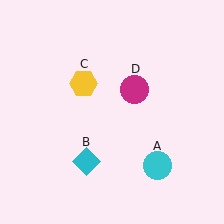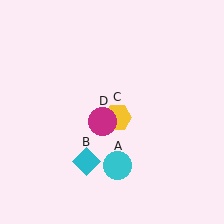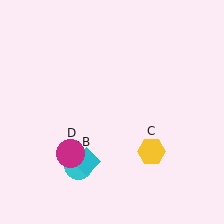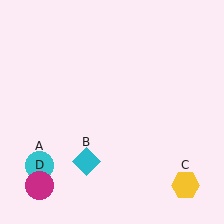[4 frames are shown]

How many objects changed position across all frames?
3 objects changed position: cyan circle (object A), yellow hexagon (object C), magenta circle (object D).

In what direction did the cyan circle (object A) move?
The cyan circle (object A) moved left.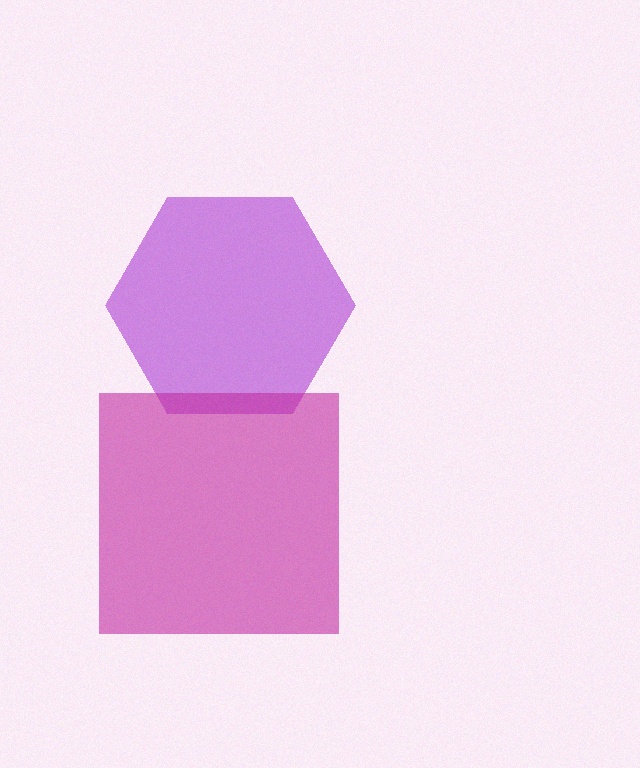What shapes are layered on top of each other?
The layered shapes are: a purple hexagon, a magenta square.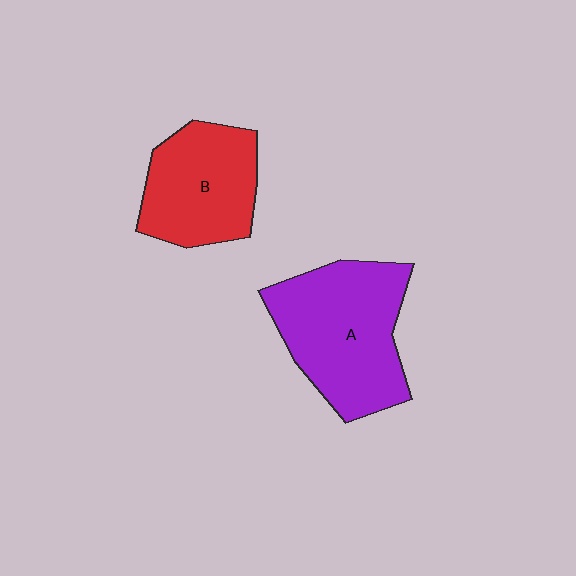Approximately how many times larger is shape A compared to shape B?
Approximately 1.3 times.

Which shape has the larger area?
Shape A (purple).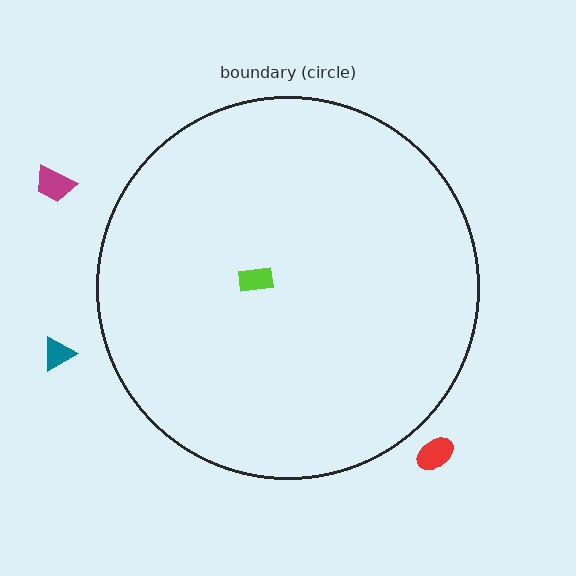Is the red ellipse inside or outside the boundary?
Outside.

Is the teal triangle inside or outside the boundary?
Outside.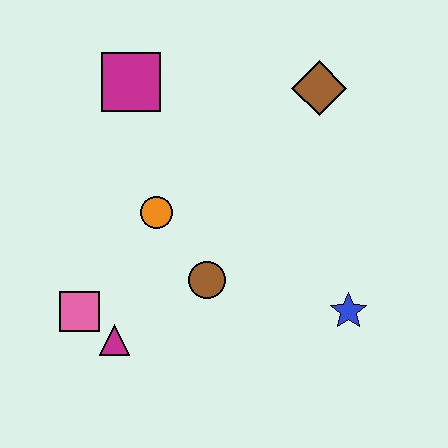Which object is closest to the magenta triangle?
The pink square is closest to the magenta triangle.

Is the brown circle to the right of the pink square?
Yes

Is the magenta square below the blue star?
No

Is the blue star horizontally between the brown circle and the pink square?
No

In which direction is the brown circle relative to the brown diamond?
The brown circle is below the brown diamond.